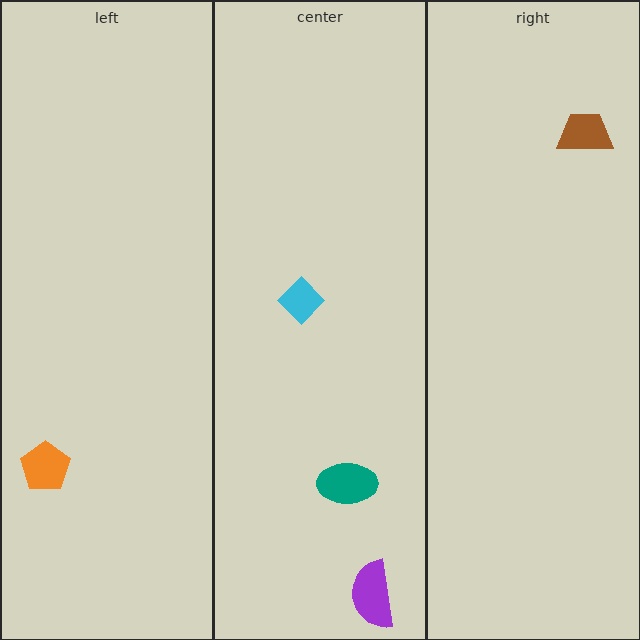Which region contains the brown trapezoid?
The right region.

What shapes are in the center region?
The purple semicircle, the teal ellipse, the cyan diamond.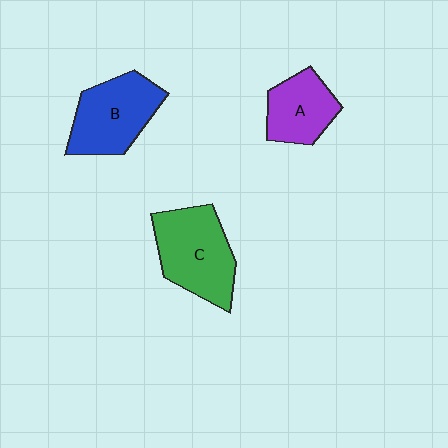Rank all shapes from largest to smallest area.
From largest to smallest: C (green), B (blue), A (purple).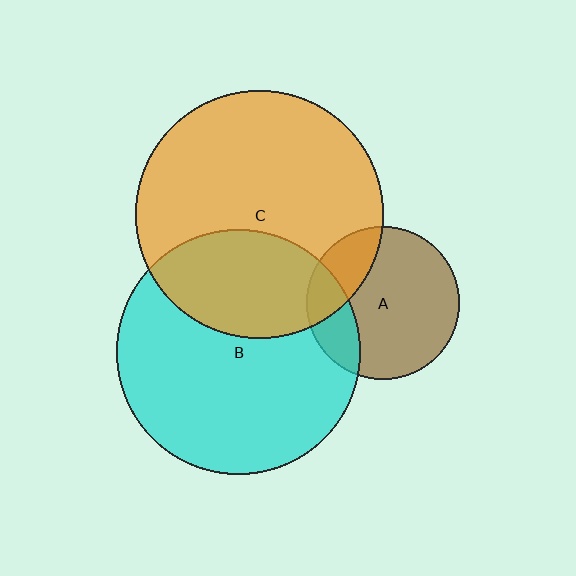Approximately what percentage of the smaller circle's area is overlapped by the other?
Approximately 35%.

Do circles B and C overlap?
Yes.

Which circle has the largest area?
Circle C (orange).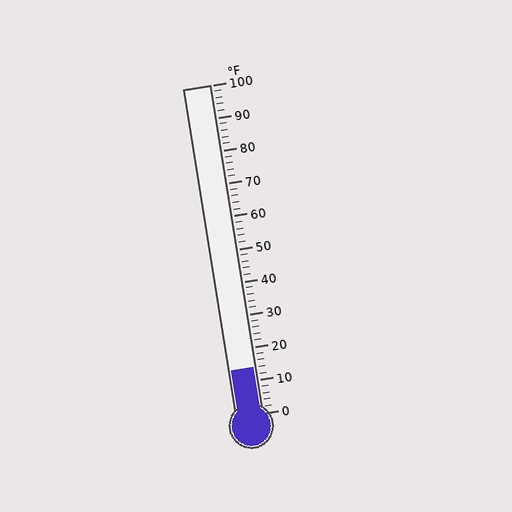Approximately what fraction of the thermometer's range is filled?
The thermometer is filled to approximately 15% of its range.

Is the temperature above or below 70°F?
The temperature is below 70°F.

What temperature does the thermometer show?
The thermometer shows approximately 14°F.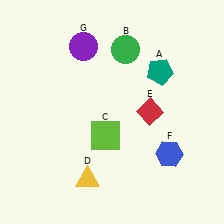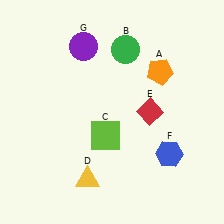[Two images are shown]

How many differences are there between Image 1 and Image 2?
There is 1 difference between the two images.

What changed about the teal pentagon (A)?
In Image 1, A is teal. In Image 2, it changed to orange.